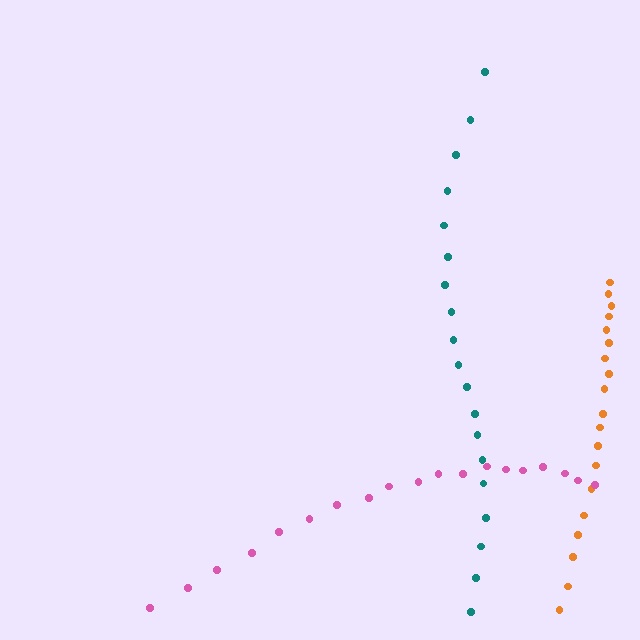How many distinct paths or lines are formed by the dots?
There are 3 distinct paths.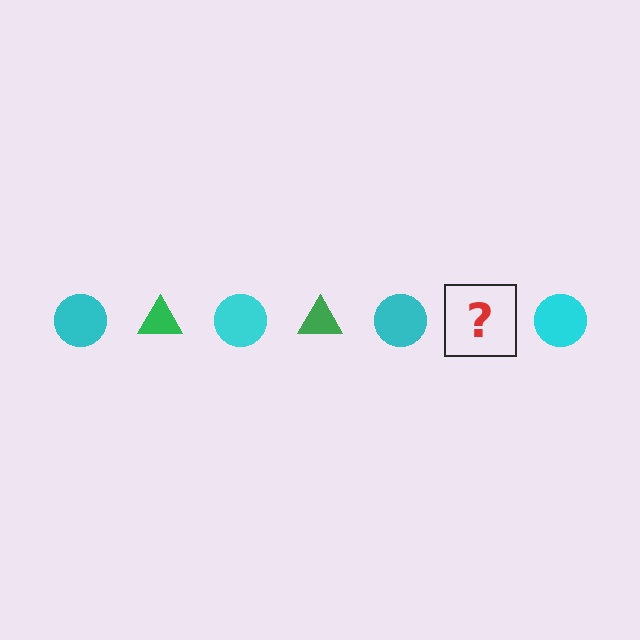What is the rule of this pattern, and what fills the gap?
The rule is that the pattern alternates between cyan circle and green triangle. The gap should be filled with a green triangle.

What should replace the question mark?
The question mark should be replaced with a green triangle.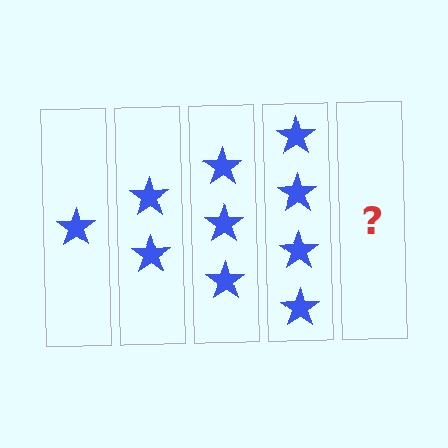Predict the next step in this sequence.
The next step is 5 stars.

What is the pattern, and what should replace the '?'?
The pattern is that each step adds one more star. The '?' should be 5 stars.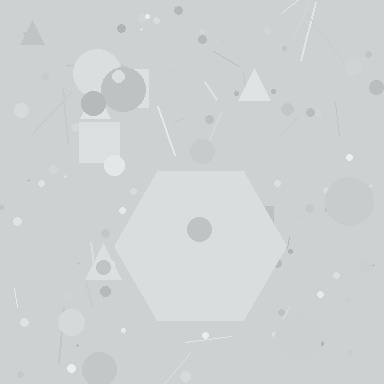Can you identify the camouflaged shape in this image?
The camouflaged shape is a hexagon.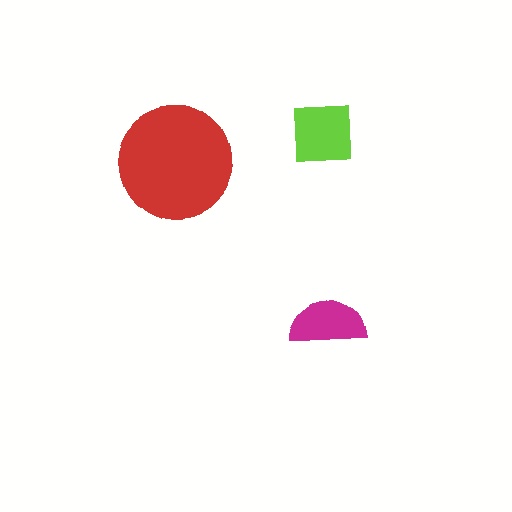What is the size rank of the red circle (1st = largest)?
1st.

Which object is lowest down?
The magenta semicircle is bottommost.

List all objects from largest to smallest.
The red circle, the lime square, the magenta semicircle.